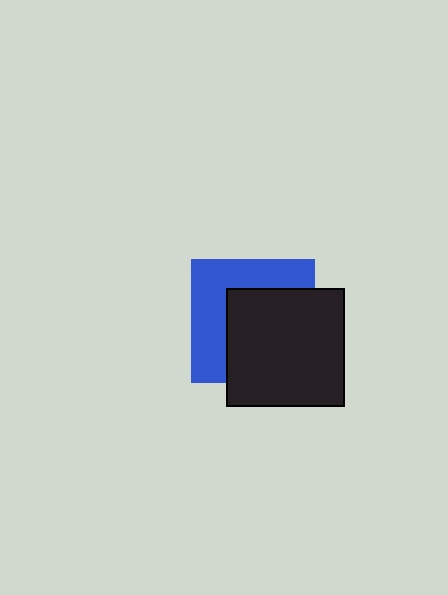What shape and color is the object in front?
The object in front is a black square.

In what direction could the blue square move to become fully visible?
The blue square could move toward the upper-left. That would shift it out from behind the black square entirely.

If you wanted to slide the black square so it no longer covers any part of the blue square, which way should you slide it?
Slide it toward the lower-right — that is the most direct way to separate the two shapes.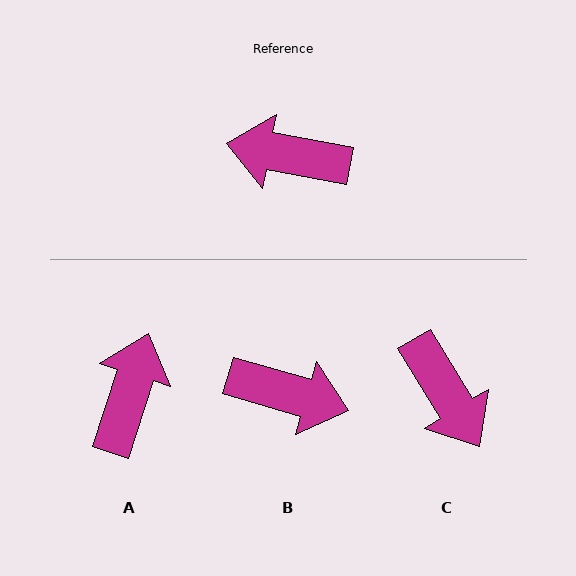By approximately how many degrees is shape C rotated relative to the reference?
Approximately 132 degrees counter-clockwise.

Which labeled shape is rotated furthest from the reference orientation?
B, about 174 degrees away.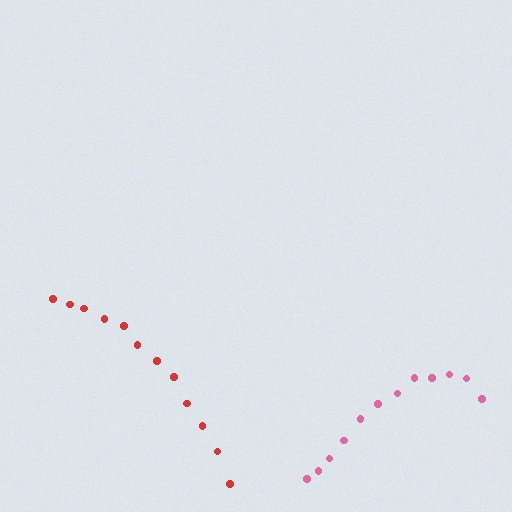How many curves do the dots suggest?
There are 2 distinct paths.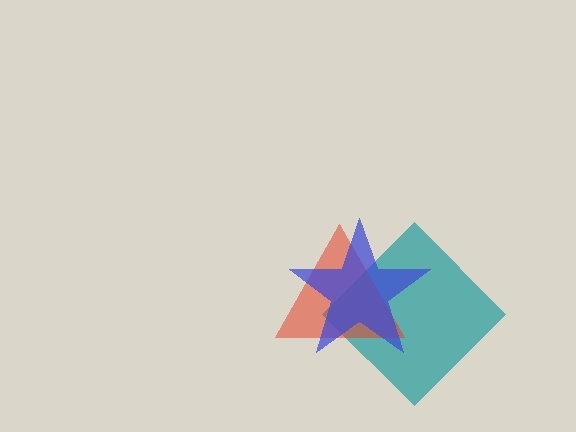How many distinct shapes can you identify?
There are 3 distinct shapes: a teal diamond, a red triangle, a blue star.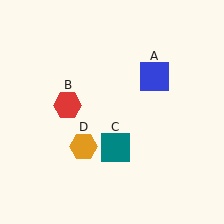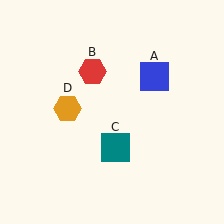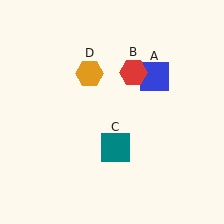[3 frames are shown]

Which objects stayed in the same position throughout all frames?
Blue square (object A) and teal square (object C) remained stationary.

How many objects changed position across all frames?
2 objects changed position: red hexagon (object B), orange hexagon (object D).